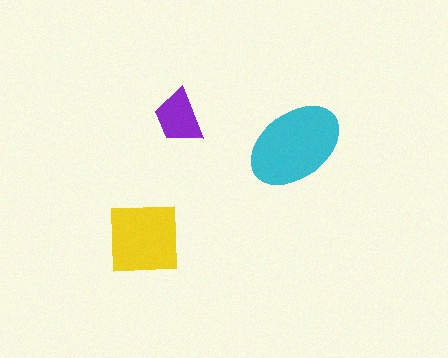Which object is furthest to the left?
The yellow square is leftmost.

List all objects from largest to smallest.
The cyan ellipse, the yellow square, the purple trapezoid.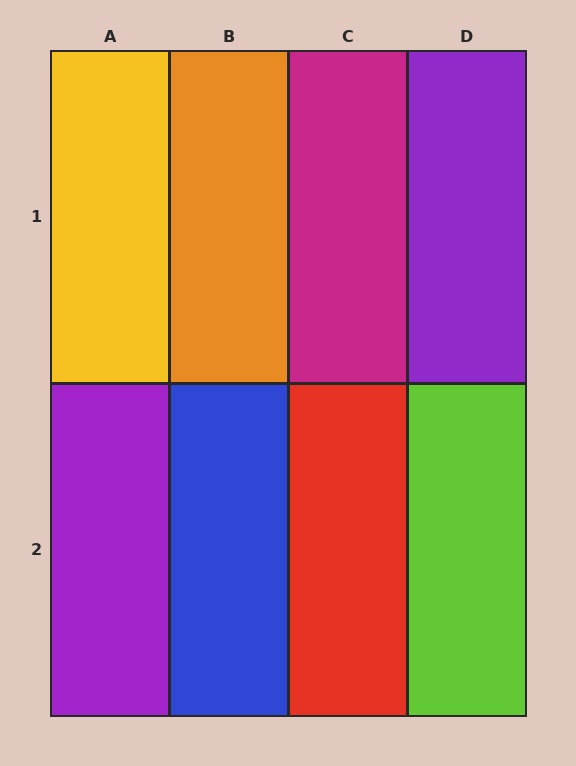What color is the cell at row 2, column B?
Blue.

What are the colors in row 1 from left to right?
Yellow, orange, magenta, purple.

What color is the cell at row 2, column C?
Red.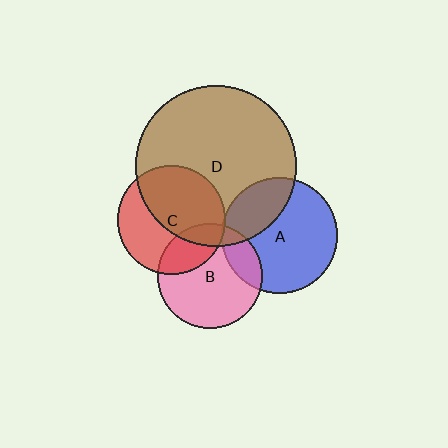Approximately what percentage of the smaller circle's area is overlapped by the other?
Approximately 55%.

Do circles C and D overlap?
Yes.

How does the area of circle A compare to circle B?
Approximately 1.2 times.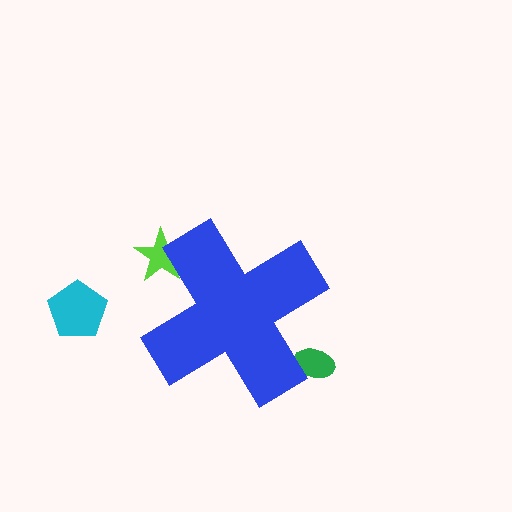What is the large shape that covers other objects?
A blue cross.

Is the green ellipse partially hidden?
Yes, the green ellipse is partially hidden behind the blue cross.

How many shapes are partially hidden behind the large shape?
2 shapes are partially hidden.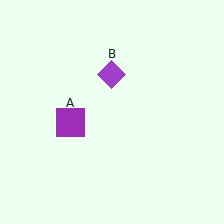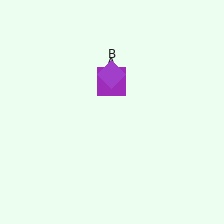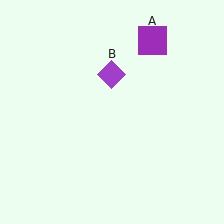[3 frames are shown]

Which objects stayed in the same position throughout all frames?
Purple diamond (object B) remained stationary.